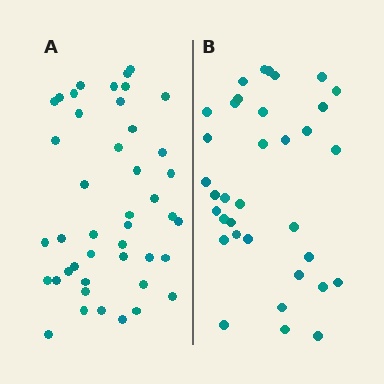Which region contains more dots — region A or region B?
Region A (the left region) has more dots.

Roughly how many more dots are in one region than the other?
Region A has roughly 8 or so more dots than region B.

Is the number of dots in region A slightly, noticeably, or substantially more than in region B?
Region A has noticeably more, but not dramatically so. The ratio is roughly 1.3 to 1.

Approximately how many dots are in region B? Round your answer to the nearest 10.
About 40 dots. (The exact count is 35, which rounds to 40.)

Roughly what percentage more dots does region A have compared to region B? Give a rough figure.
About 25% more.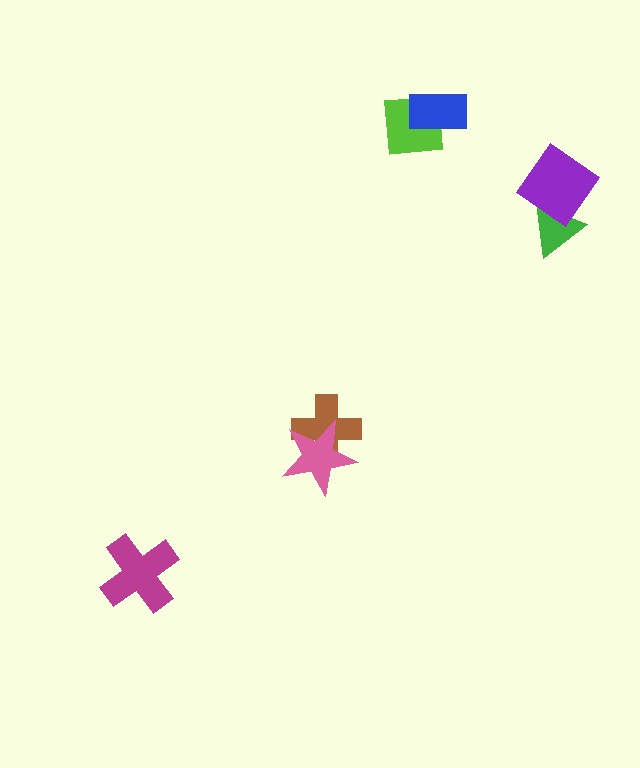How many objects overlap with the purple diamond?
1 object overlaps with the purple diamond.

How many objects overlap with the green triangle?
1 object overlaps with the green triangle.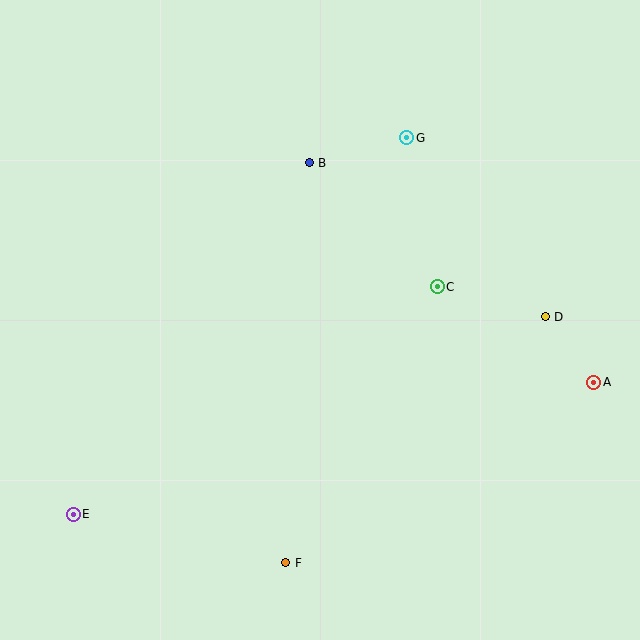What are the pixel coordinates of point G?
Point G is at (407, 138).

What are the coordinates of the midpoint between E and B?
The midpoint between E and B is at (191, 338).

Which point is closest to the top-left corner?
Point B is closest to the top-left corner.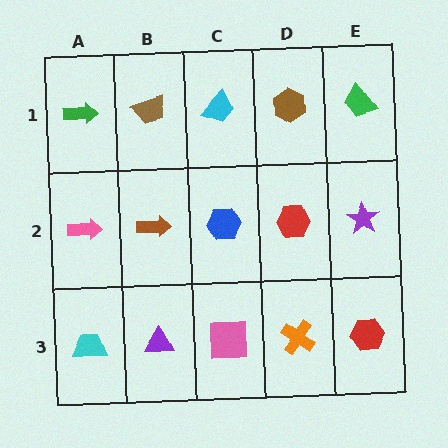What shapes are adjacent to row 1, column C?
A blue hexagon (row 2, column C), a brown trapezoid (row 1, column B), a brown hexagon (row 1, column D).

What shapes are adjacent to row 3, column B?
A brown arrow (row 2, column B), a cyan trapezoid (row 3, column A), a pink square (row 3, column C).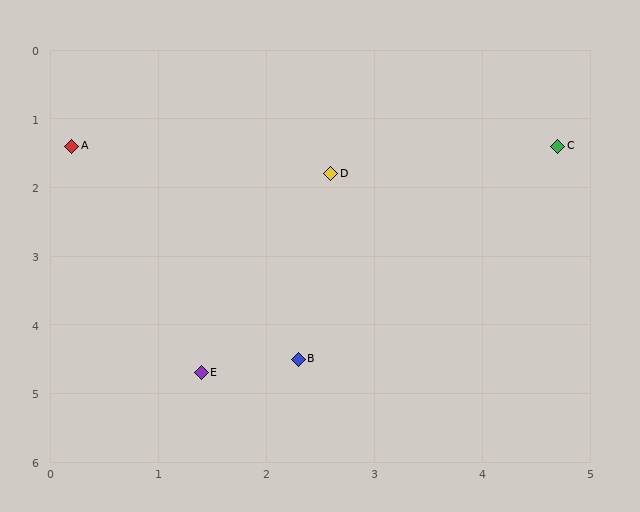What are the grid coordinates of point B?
Point B is at approximately (2.3, 4.5).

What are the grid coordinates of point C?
Point C is at approximately (4.7, 1.4).